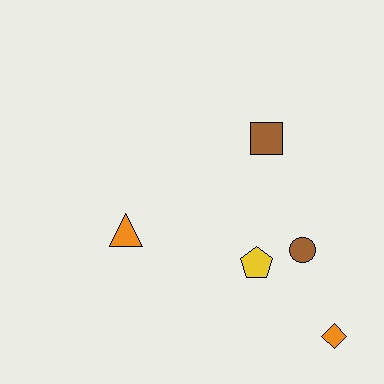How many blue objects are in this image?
There are no blue objects.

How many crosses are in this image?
There are no crosses.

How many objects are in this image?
There are 5 objects.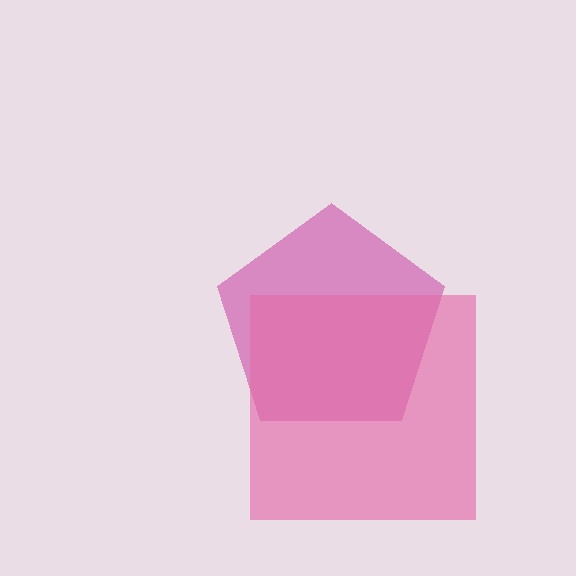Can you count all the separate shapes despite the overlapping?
Yes, there are 2 separate shapes.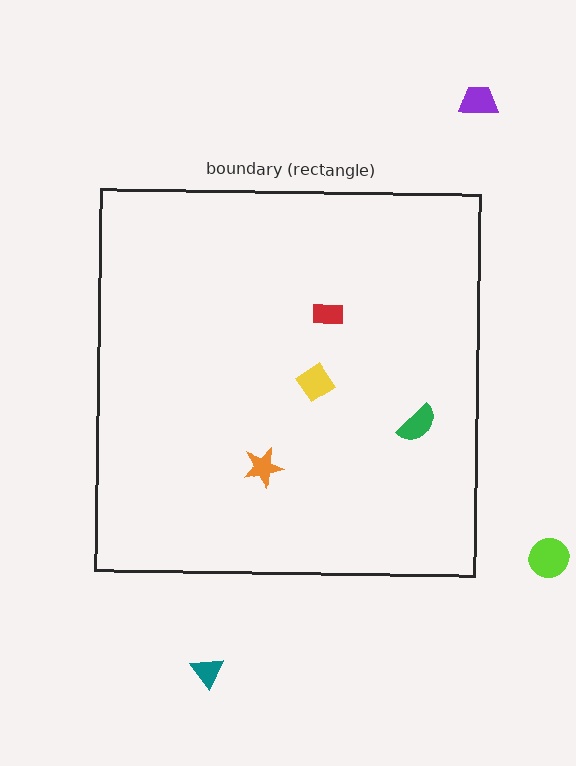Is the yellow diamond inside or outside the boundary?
Inside.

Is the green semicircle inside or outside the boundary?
Inside.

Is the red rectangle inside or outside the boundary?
Inside.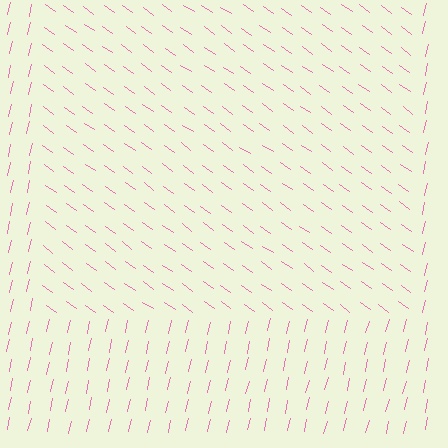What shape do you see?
I see a rectangle.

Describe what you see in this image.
The image is filled with small pink line segments. A rectangle region in the image has lines oriented differently from the surrounding lines, creating a visible texture boundary.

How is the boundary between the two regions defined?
The boundary is defined purely by a change in line orientation (approximately 67 degrees difference). All lines are the same color and thickness.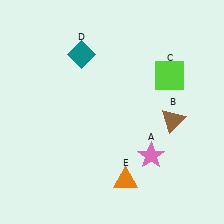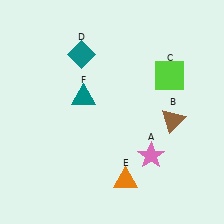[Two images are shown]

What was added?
A teal triangle (F) was added in Image 2.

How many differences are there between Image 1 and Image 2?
There is 1 difference between the two images.